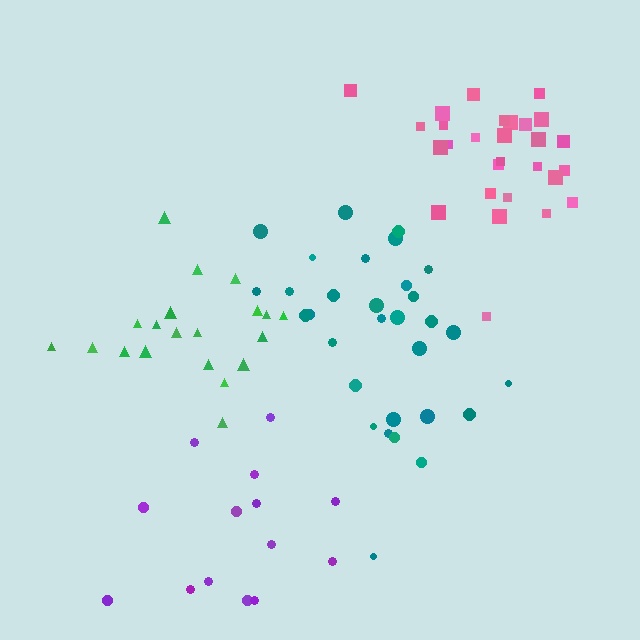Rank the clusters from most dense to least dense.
pink, teal, green, purple.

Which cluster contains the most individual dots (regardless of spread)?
Teal (31).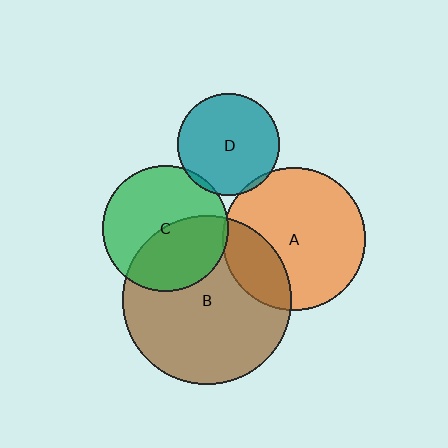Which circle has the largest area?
Circle B (brown).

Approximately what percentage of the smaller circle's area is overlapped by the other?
Approximately 5%.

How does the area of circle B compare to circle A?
Approximately 1.4 times.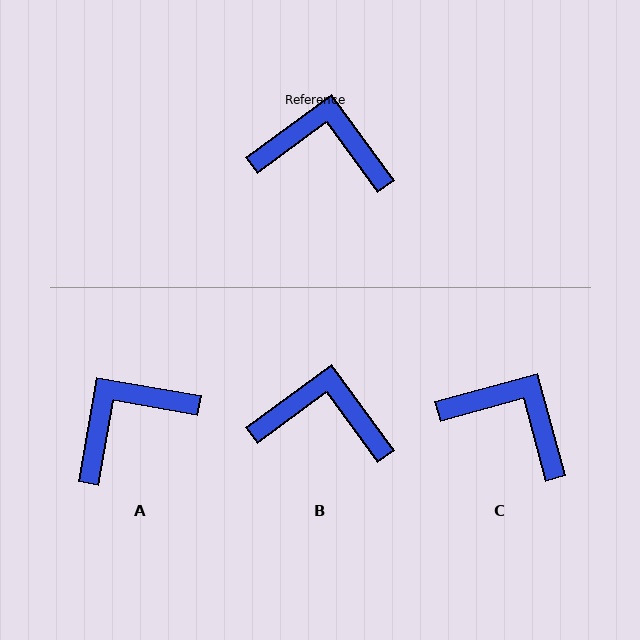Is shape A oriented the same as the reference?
No, it is off by about 44 degrees.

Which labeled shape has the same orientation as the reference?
B.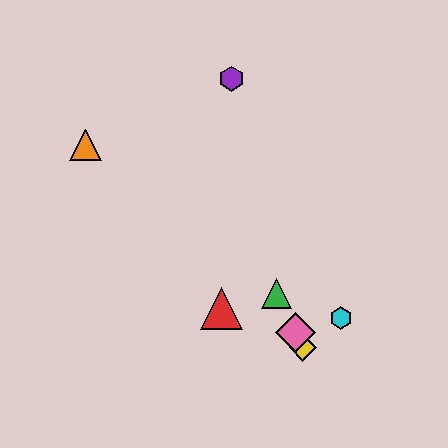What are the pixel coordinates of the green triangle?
The green triangle is at (276, 294).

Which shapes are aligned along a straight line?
The blue triangle, the green triangle, the yellow diamond, the pink diamond are aligned along a straight line.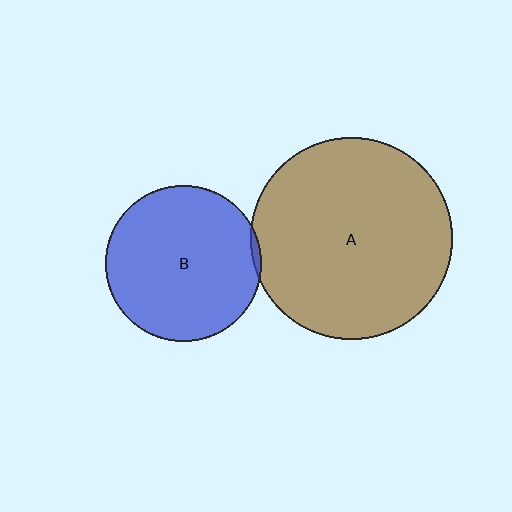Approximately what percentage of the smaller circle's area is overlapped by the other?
Approximately 5%.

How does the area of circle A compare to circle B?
Approximately 1.7 times.